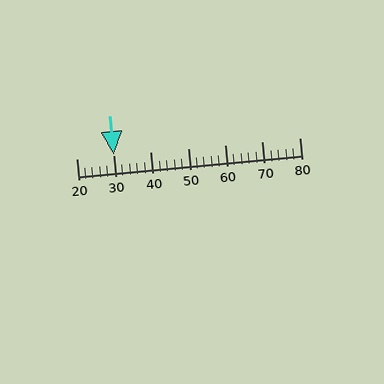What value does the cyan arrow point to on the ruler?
The cyan arrow points to approximately 30.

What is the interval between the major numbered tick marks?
The major tick marks are spaced 10 units apart.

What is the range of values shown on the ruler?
The ruler shows values from 20 to 80.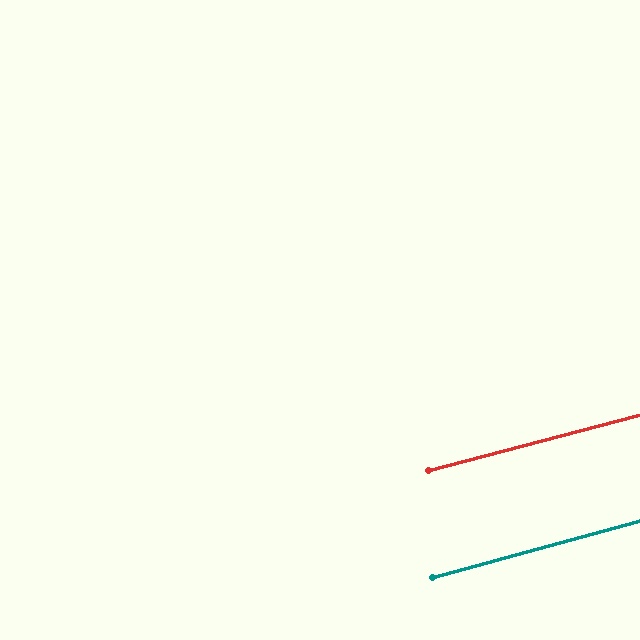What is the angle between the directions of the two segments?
Approximately 0 degrees.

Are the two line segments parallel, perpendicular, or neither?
Parallel — their directions differ by only 0.3°.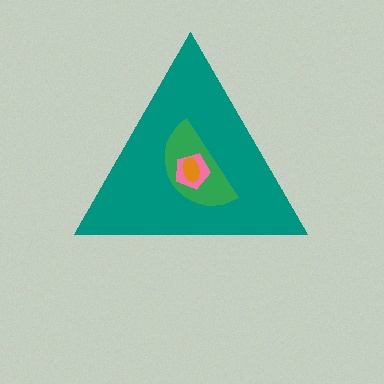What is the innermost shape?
The orange ellipse.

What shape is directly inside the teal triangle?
The green semicircle.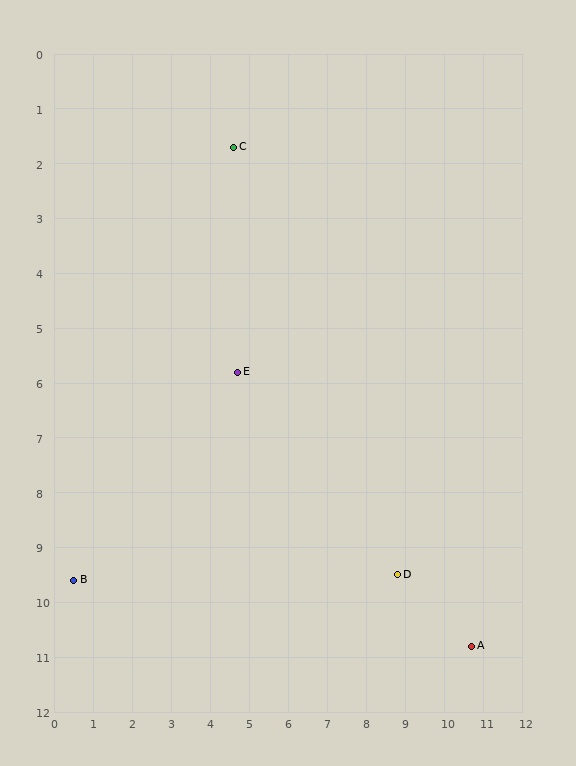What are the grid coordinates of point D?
Point D is at approximately (8.8, 9.5).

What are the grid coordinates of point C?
Point C is at approximately (4.6, 1.7).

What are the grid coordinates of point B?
Point B is at approximately (0.5, 9.6).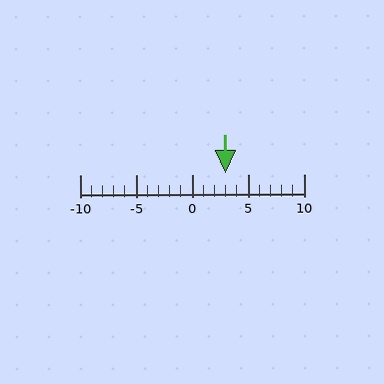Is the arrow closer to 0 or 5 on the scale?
The arrow is closer to 5.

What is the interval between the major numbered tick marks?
The major tick marks are spaced 5 units apart.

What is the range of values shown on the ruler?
The ruler shows values from -10 to 10.